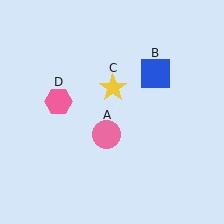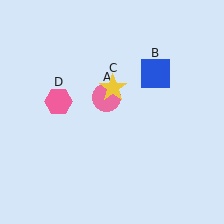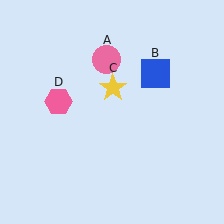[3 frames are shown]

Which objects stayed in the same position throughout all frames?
Blue square (object B) and yellow star (object C) and pink hexagon (object D) remained stationary.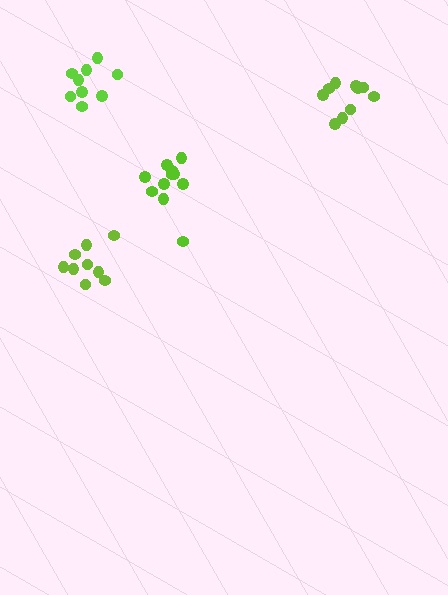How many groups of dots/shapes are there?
There are 4 groups.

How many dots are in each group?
Group 1: 11 dots, Group 2: 10 dots, Group 3: 9 dots, Group 4: 9 dots (39 total).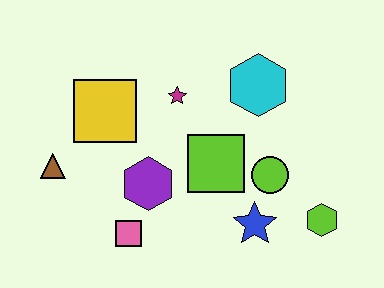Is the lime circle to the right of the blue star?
Yes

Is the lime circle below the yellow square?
Yes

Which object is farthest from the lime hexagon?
The brown triangle is farthest from the lime hexagon.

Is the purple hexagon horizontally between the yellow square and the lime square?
Yes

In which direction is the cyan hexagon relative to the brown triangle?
The cyan hexagon is to the right of the brown triangle.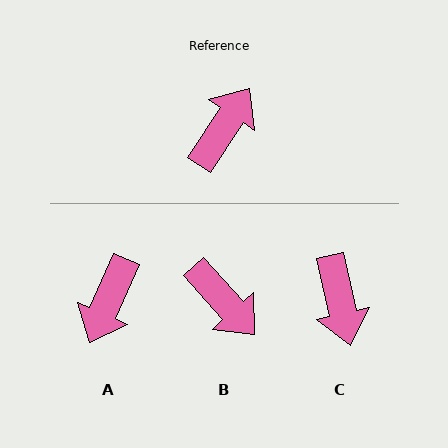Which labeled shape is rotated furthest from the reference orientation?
A, about 170 degrees away.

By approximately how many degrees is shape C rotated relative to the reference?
Approximately 134 degrees clockwise.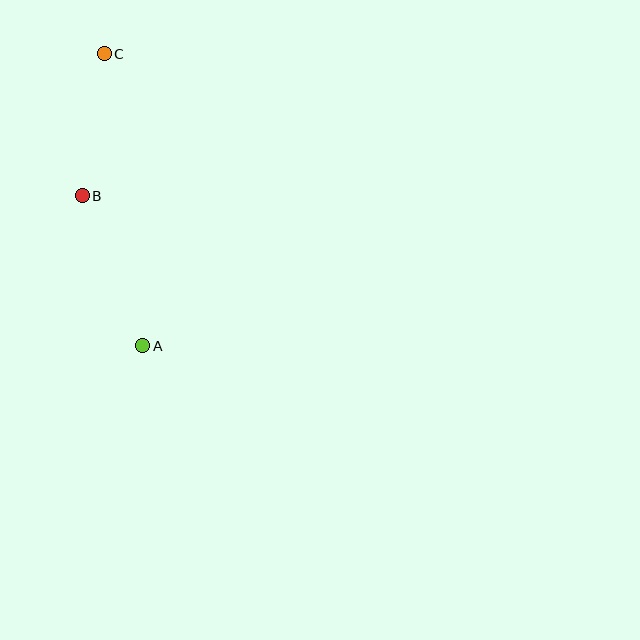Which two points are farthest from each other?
Points A and C are farthest from each other.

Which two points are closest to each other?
Points B and C are closest to each other.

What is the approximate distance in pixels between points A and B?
The distance between A and B is approximately 162 pixels.